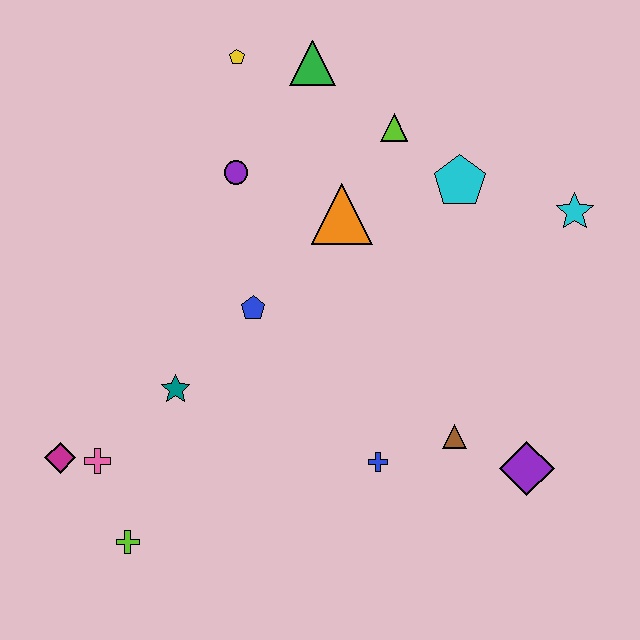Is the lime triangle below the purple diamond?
No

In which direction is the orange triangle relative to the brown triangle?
The orange triangle is above the brown triangle.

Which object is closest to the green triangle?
The yellow pentagon is closest to the green triangle.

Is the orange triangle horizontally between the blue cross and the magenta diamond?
Yes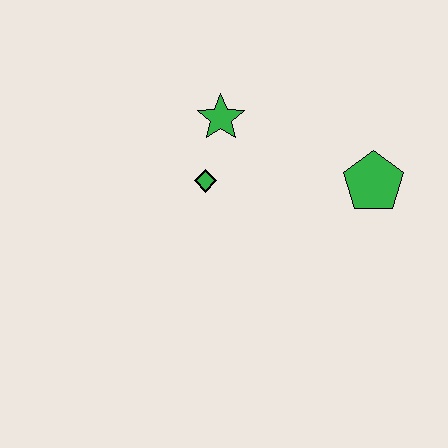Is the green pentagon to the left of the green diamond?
No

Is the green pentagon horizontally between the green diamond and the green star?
No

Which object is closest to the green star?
The green diamond is closest to the green star.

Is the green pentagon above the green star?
No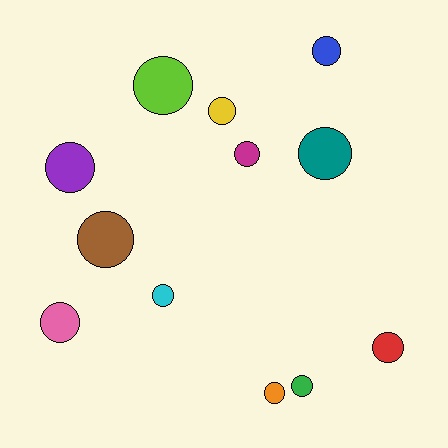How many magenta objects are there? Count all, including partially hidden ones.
There is 1 magenta object.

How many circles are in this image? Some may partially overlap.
There are 12 circles.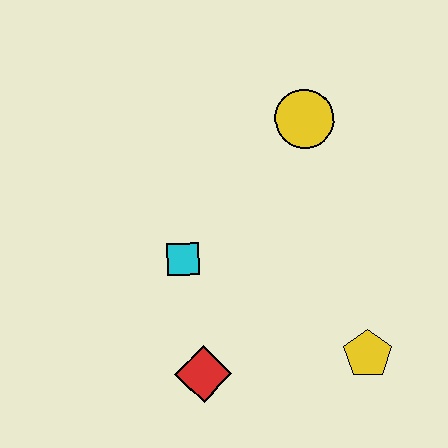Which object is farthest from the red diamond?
The yellow circle is farthest from the red diamond.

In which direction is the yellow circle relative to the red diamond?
The yellow circle is above the red diamond.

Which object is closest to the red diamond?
The cyan square is closest to the red diamond.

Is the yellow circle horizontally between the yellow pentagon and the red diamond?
Yes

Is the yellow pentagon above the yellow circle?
No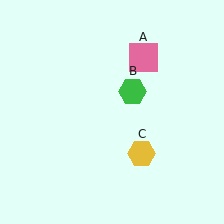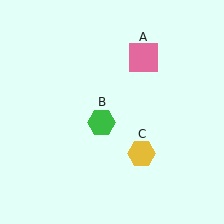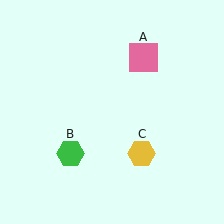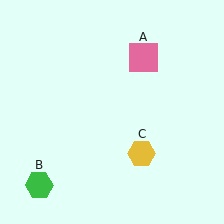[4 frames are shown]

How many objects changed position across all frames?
1 object changed position: green hexagon (object B).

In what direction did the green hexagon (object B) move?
The green hexagon (object B) moved down and to the left.